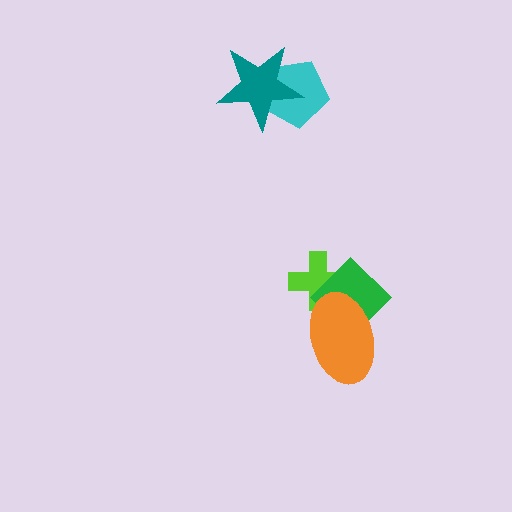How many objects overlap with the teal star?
1 object overlaps with the teal star.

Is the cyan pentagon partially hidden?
Yes, it is partially covered by another shape.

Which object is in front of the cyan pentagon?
The teal star is in front of the cyan pentagon.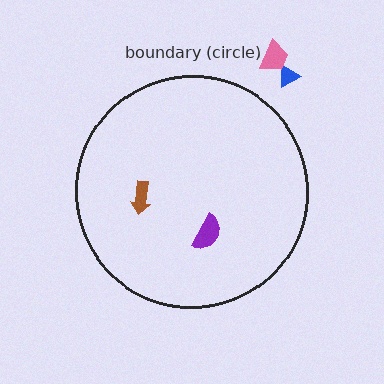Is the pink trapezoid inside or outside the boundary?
Outside.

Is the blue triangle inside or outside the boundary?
Outside.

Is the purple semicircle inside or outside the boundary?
Inside.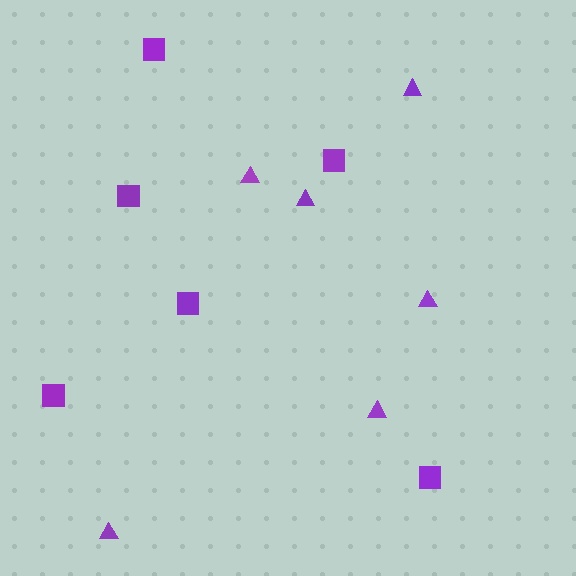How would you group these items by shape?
There are 2 groups: one group of triangles (6) and one group of squares (6).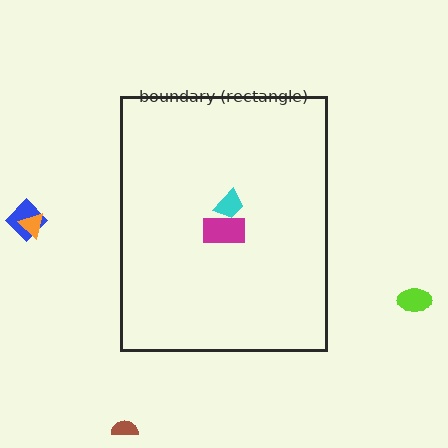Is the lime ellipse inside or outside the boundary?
Outside.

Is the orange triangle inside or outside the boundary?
Outside.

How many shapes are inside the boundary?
2 inside, 4 outside.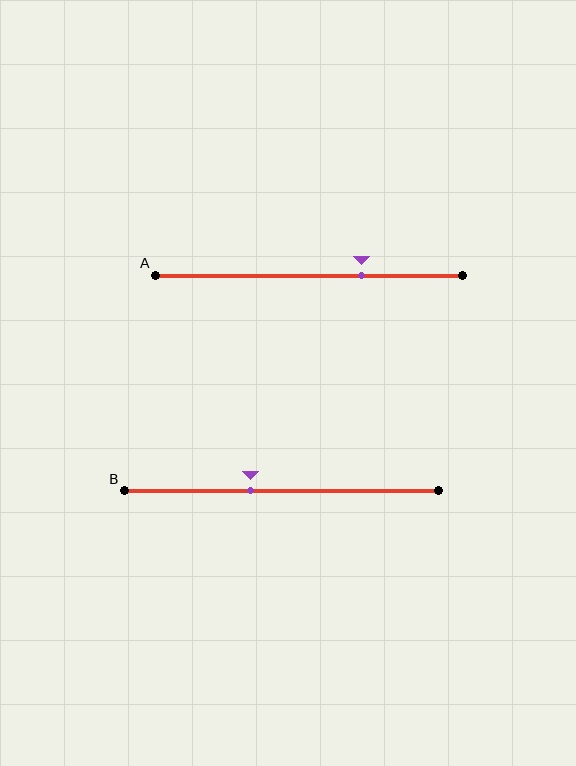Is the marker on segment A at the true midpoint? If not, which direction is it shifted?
No, the marker on segment A is shifted to the right by about 17% of the segment length.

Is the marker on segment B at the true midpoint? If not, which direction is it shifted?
No, the marker on segment B is shifted to the left by about 10% of the segment length.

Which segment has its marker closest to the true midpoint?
Segment B has its marker closest to the true midpoint.